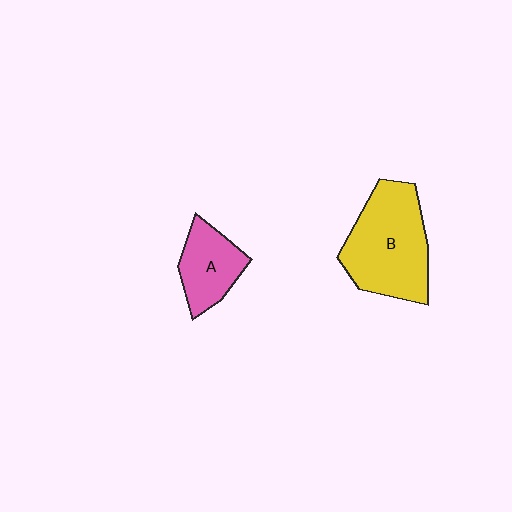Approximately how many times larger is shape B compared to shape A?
Approximately 1.9 times.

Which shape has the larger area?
Shape B (yellow).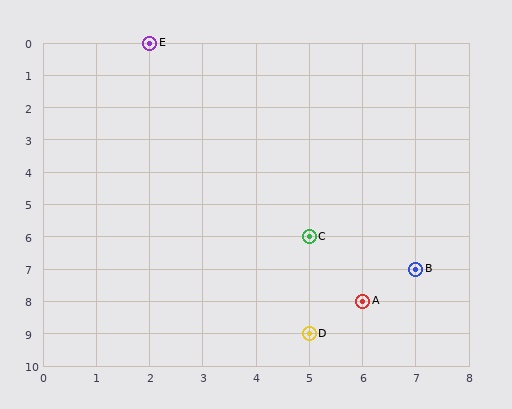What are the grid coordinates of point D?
Point D is at grid coordinates (5, 9).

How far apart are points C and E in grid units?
Points C and E are 3 columns and 6 rows apart (about 6.7 grid units diagonally).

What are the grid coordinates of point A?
Point A is at grid coordinates (6, 8).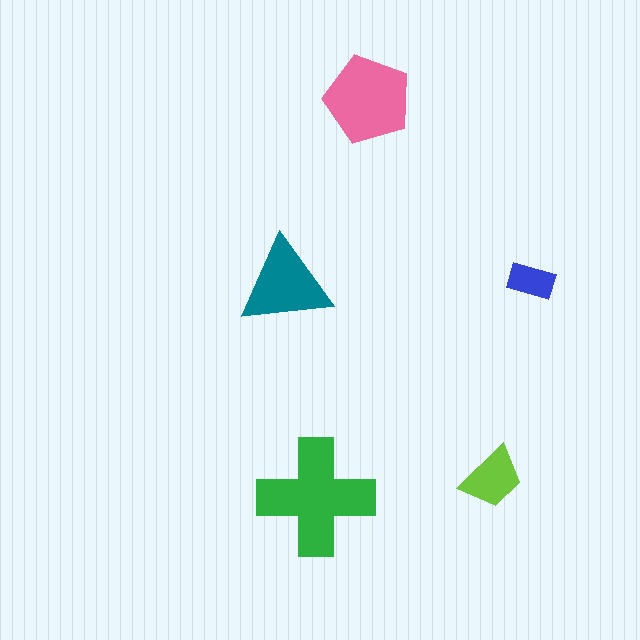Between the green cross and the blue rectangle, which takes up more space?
The green cross.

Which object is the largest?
The green cross.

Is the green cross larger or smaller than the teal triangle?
Larger.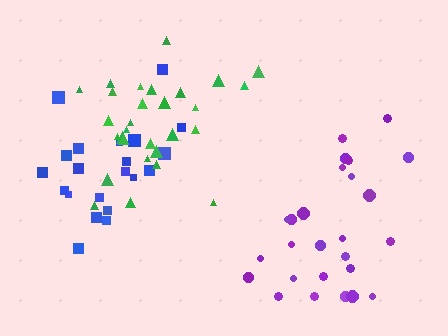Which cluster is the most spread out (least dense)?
Purple.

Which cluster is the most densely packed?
Green.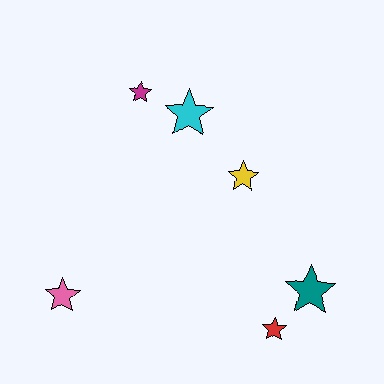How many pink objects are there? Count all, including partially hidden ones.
There is 1 pink object.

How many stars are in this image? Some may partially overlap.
There are 6 stars.